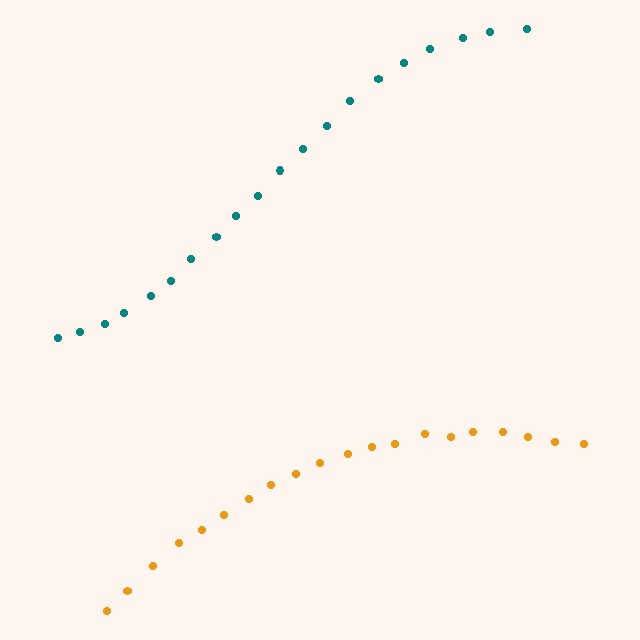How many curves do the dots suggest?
There are 2 distinct paths.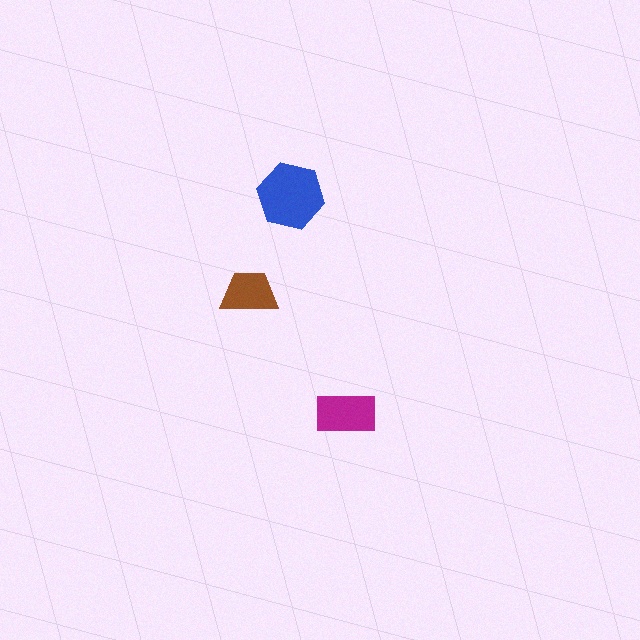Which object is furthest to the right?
The magenta rectangle is rightmost.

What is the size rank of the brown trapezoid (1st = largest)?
3rd.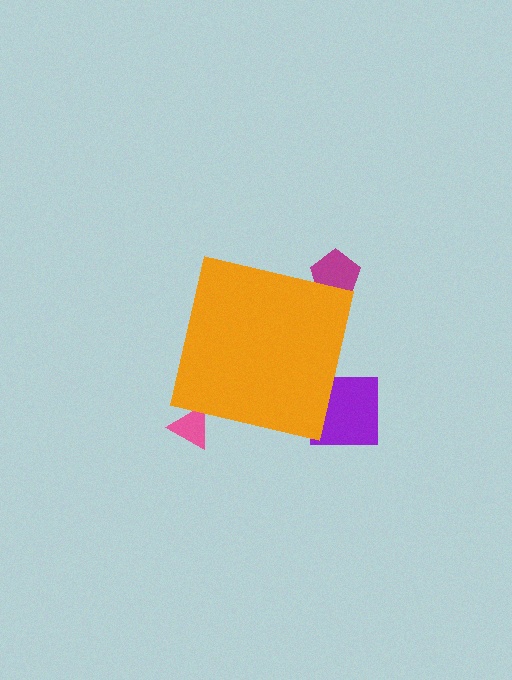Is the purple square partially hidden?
Yes, the purple square is partially hidden behind the orange square.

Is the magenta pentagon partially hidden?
Yes, the magenta pentagon is partially hidden behind the orange square.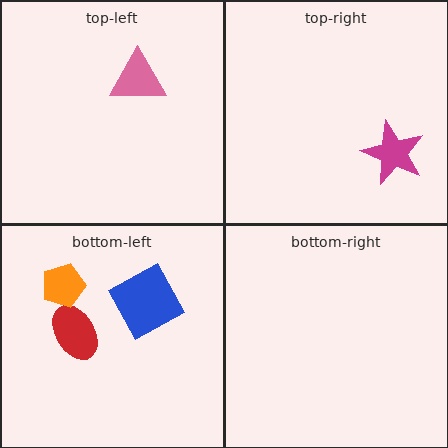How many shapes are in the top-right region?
1.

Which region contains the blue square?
The bottom-left region.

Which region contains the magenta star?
The top-right region.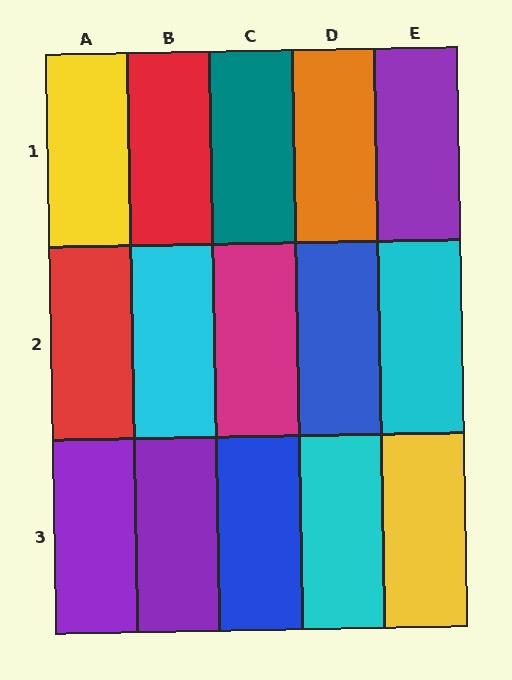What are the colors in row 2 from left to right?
Red, cyan, magenta, blue, cyan.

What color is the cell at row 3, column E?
Yellow.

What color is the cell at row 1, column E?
Purple.